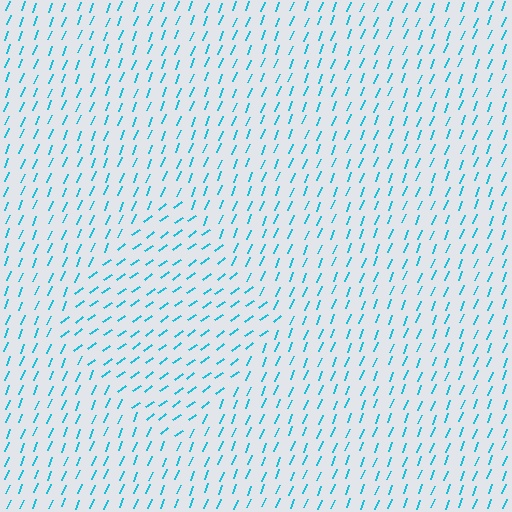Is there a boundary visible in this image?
Yes, there is a texture boundary formed by a change in line orientation.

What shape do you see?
I see a diamond.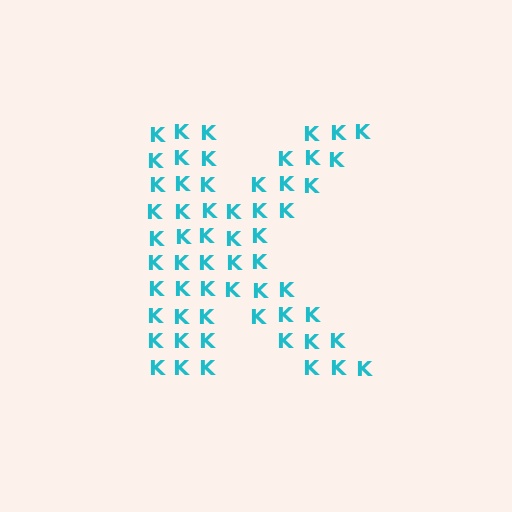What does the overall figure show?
The overall figure shows the letter K.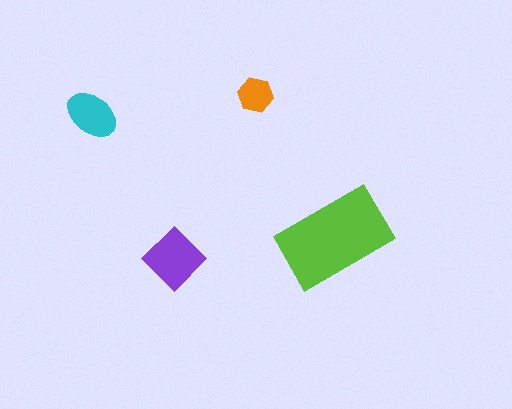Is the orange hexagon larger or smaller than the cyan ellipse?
Smaller.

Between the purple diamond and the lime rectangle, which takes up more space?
The lime rectangle.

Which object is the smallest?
The orange hexagon.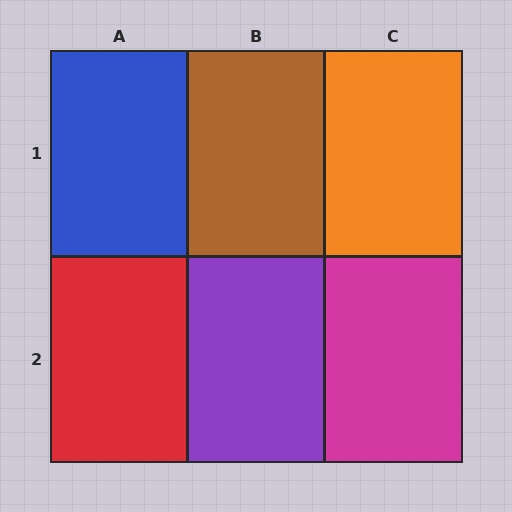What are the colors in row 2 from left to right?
Red, purple, magenta.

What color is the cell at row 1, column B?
Brown.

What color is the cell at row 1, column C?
Orange.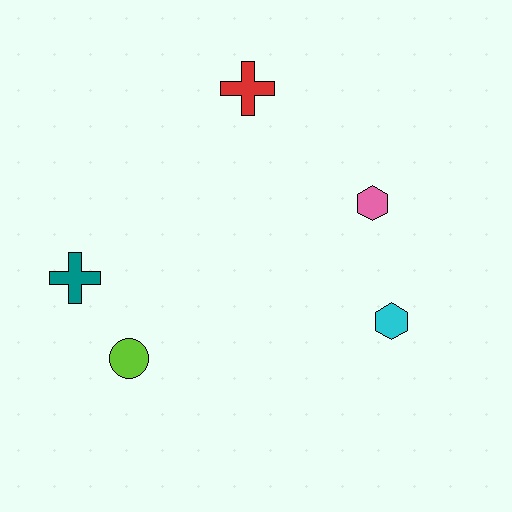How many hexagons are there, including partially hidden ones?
There are 2 hexagons.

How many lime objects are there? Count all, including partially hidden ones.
There is 1 lime object.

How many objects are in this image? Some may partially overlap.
There are 5 objects.